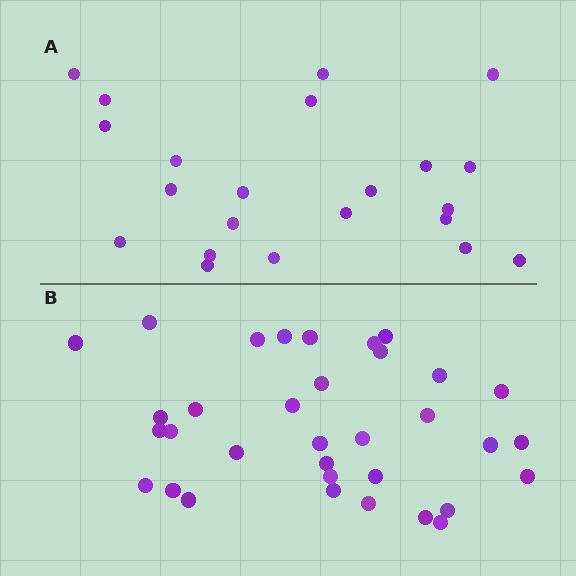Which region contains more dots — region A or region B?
Region B (the bottom region) has more dots.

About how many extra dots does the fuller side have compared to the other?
Region B has roughly 12 or so more dots than region A.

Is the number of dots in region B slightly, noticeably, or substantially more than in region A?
Region B has substantially more. The ratio is roughly 1.5 to 1.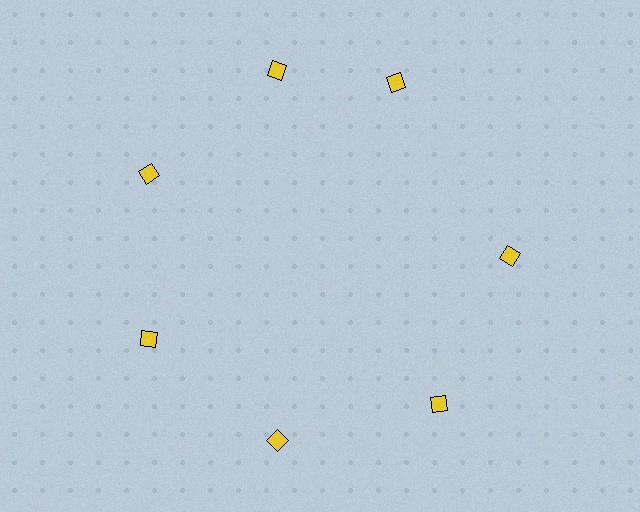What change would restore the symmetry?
The symmetry would be restored by rotating it back into even spacing with its neighbors so that all 7 diamonds sit at equal angles and equal distance from the center.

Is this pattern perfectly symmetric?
No. The 7 yellow diamonds are arranged in a ring, but one element near the 1 o'clock position is rotated out of alignment along the ring, breaking the 7-fold rotational symmetry.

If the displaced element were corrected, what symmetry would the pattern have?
It would have 7-fold rotational symmetry — the pattern would map onto itself every 51 degrees.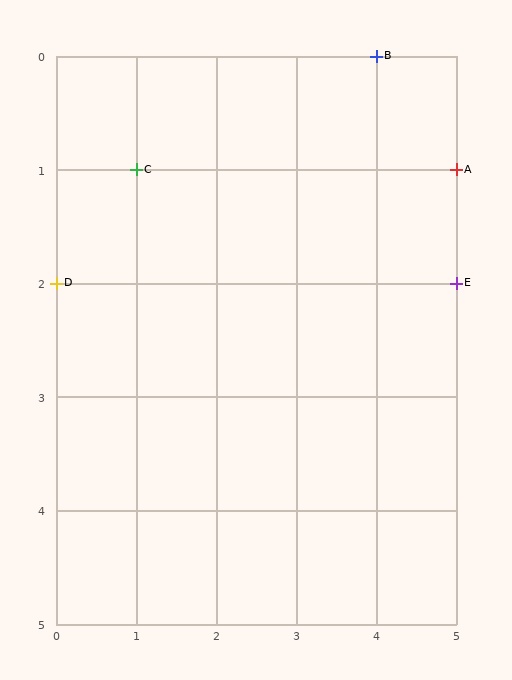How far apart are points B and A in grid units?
Points B and A are 1 column and 1 row apart (about 1.4 grid units diagonally).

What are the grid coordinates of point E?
Point E is at grid coordinates (5, 2).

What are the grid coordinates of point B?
Point B is at grid coordinates (4, 0).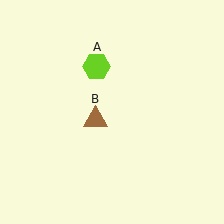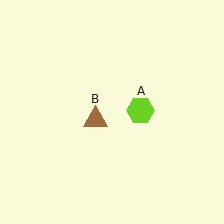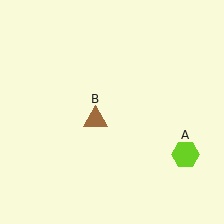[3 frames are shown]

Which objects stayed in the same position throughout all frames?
Brown triangle (object B) remained stationary.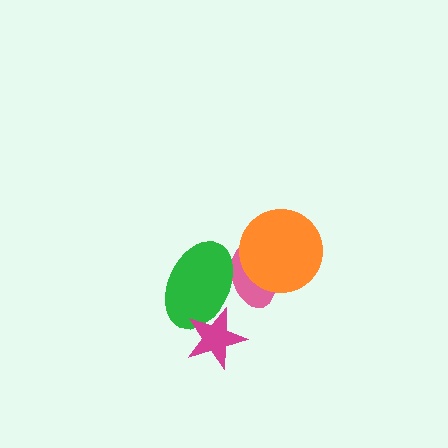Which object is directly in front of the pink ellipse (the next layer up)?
The green ellipse is directly in front of the pink ellipse.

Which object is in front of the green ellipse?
The magenta star is in front of the green ellipse.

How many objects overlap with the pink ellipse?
2 objects overlap with the pink ellipse.